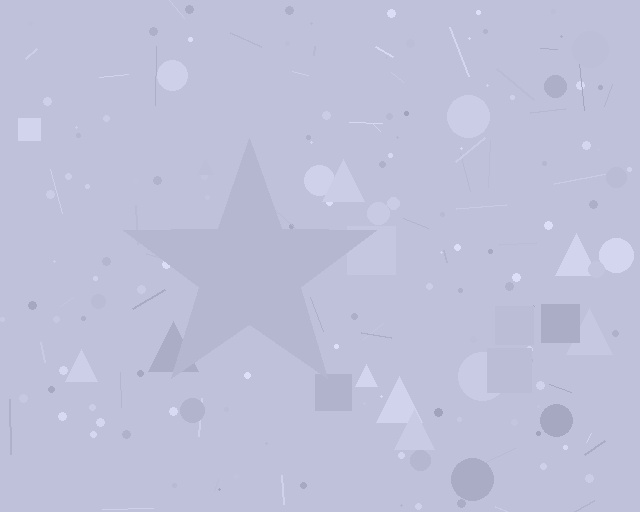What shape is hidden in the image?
A star is hidden in the image.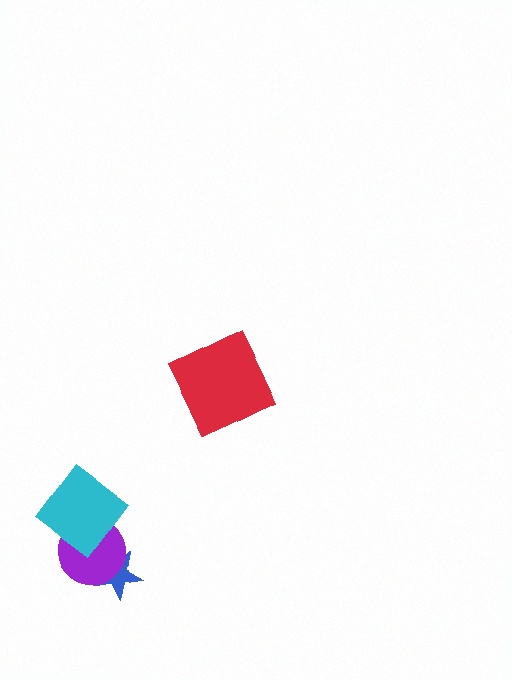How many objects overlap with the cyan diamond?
1 object overlaps with the cyan diamond.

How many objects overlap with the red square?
0 objects overlap with the red square.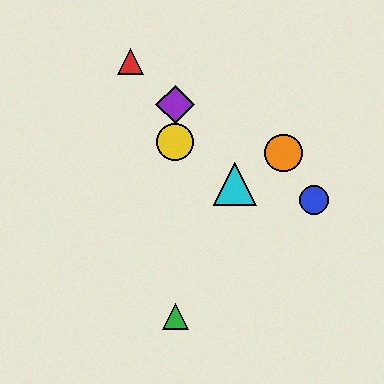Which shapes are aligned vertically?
The green triangle, the yellow circle, the purple diamond are aligned vertically.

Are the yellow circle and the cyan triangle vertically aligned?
No, the yellow circle is at x≈175 and the cyan triangle is at x≈235.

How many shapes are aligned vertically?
3 shapes (the green triangle, the yellow circle, the purple diamond) are aligned vertically.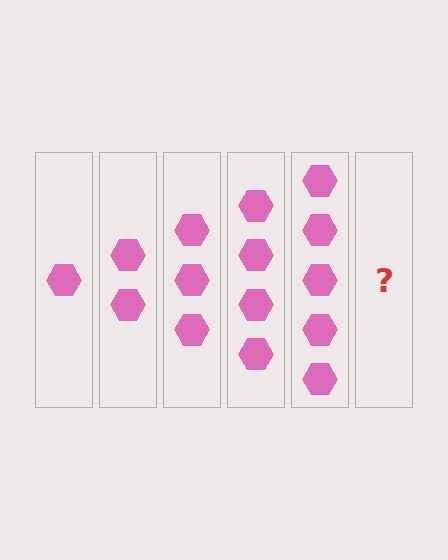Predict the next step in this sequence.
The next step is 6 hexagons.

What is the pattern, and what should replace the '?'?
The pattern is that each step adds one more hexagon. The '?' should be 6 hexagons.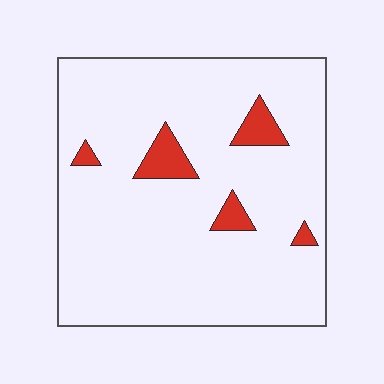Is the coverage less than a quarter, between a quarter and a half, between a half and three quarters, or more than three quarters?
Less than a quarter.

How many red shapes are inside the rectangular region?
5.